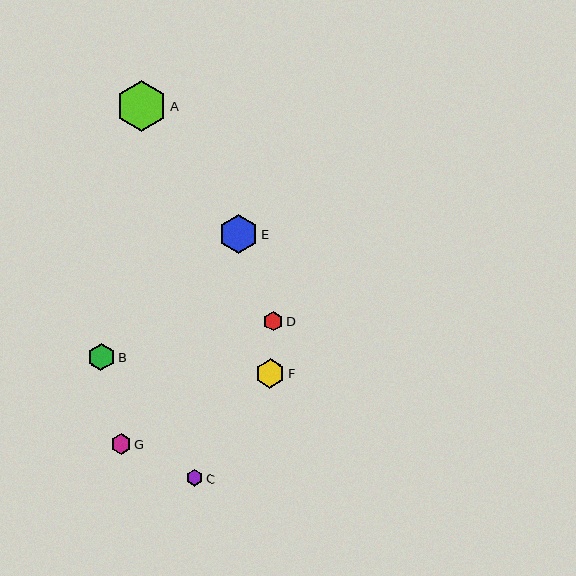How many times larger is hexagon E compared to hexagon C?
Hexagon E is approximately 2.3 times the size of hexagon C.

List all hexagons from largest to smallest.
From largest to smallest: A, E, F, B, G, D, C.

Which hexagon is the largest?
Hexagon A is the largest with a size of approximately 50 pixels.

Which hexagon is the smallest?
Hexagon C is the smallest with a size of approximately 17 pixels.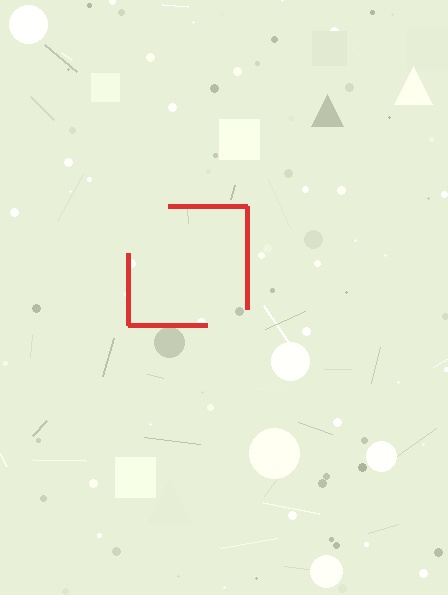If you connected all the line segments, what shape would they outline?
They would outline a square.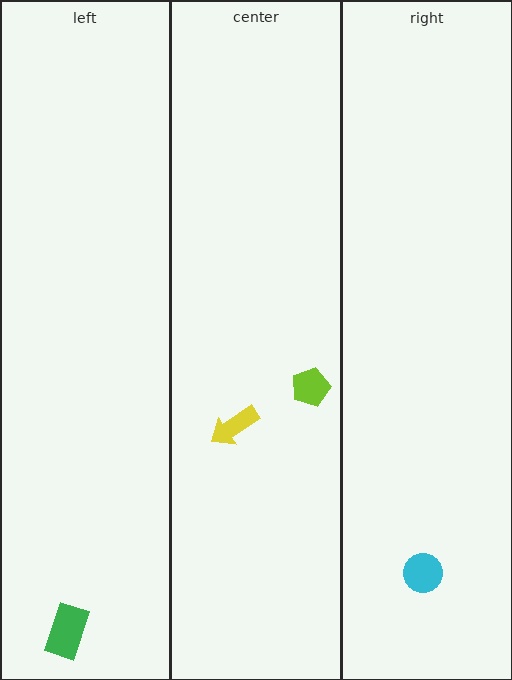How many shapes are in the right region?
1.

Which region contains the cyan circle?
The right region.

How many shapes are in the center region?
2.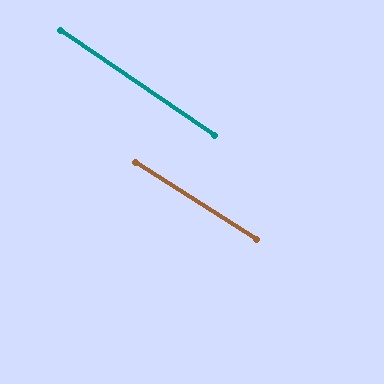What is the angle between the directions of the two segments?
Approximately 2 degrees.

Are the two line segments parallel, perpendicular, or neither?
Parallel — their directions differ by only 1.8°.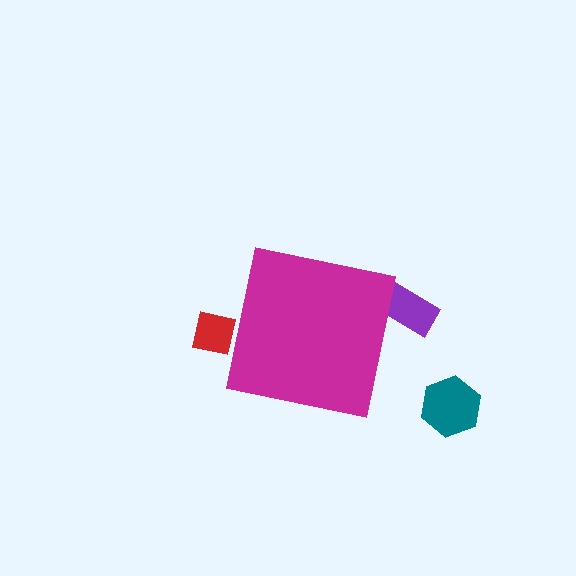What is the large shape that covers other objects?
A magenta square.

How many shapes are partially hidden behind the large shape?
2 shapes are partially hidden.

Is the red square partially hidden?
Yes, the red square is partially hidden behind the magenta square.